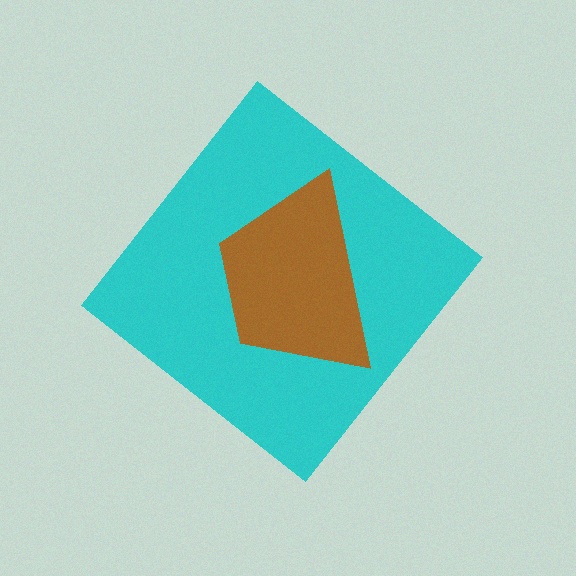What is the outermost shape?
The cyan diamond.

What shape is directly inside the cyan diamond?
The brown trapezoid.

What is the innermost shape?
The brown trapezoid.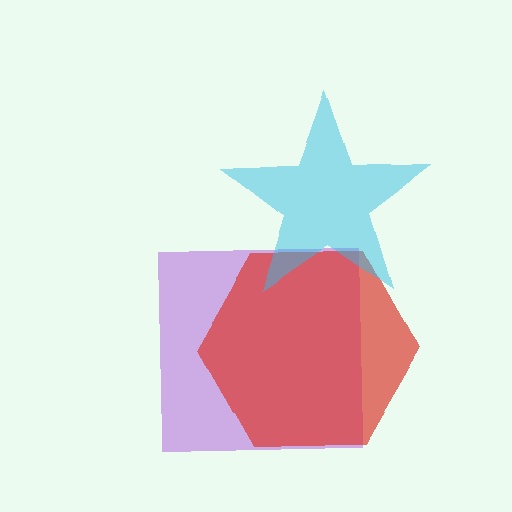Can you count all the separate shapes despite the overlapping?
Yes, there are 3 separate shapes.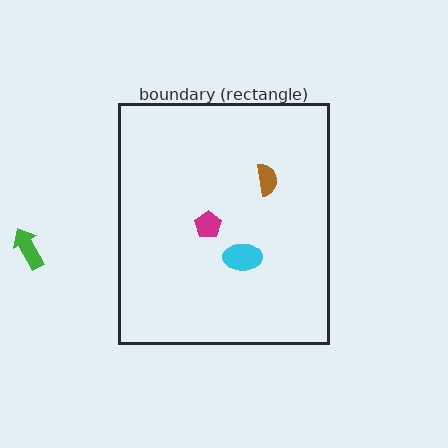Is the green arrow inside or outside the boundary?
Outside.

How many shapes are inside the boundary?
3 inside, 1 outside.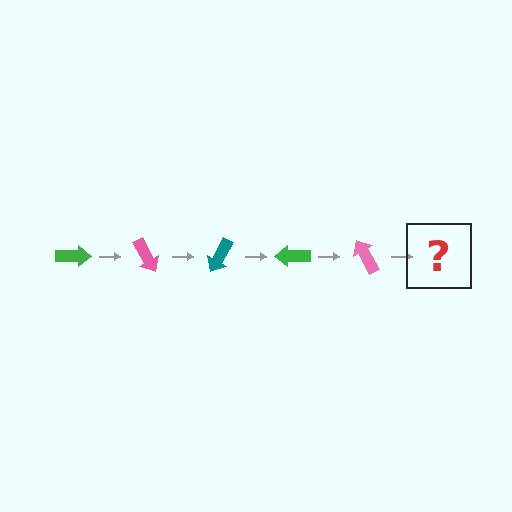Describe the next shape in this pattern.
It should be a teal arrow, rotated 300 degrees from the start.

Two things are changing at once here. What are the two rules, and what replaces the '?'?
The two rules are that it rotates 60 degrees each step and the color cycles through green, pink, and teal. The '?' should be a teal arrow, rotated 300 degrees from the start.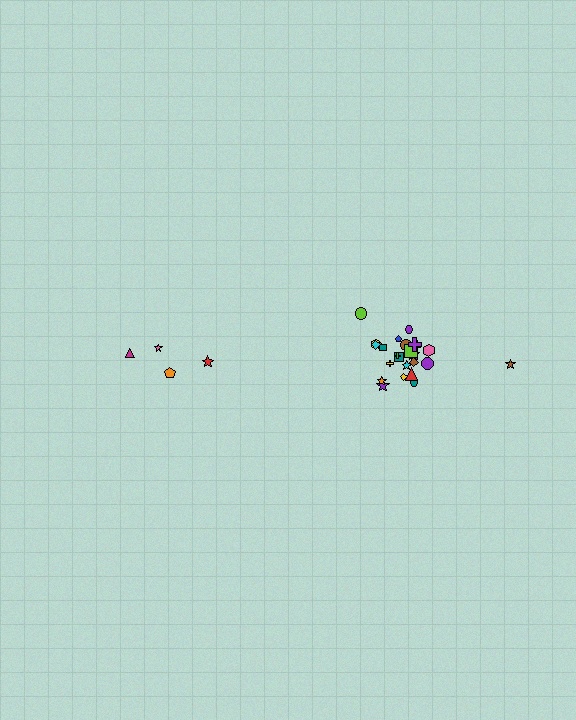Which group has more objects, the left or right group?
The right group.